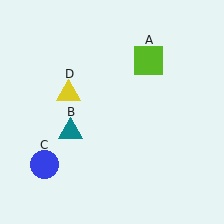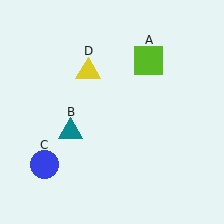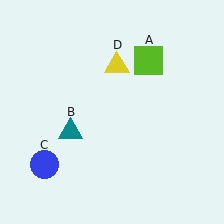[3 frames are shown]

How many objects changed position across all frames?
1 object changed position: yellow triangle (object D).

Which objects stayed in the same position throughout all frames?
Lime square (object A) and teal triangle (object B) and blue circle (object C) remained stationary.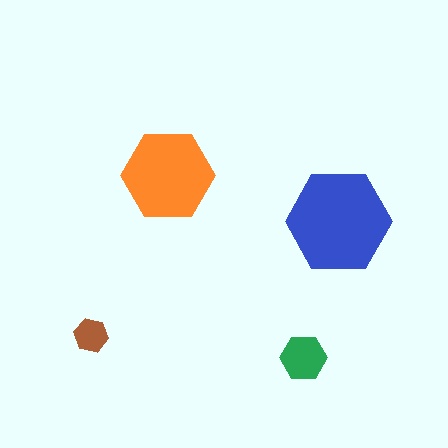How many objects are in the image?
There are 4 objects in the image.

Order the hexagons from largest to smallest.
the blue one, the orange one, the green one, the brown one.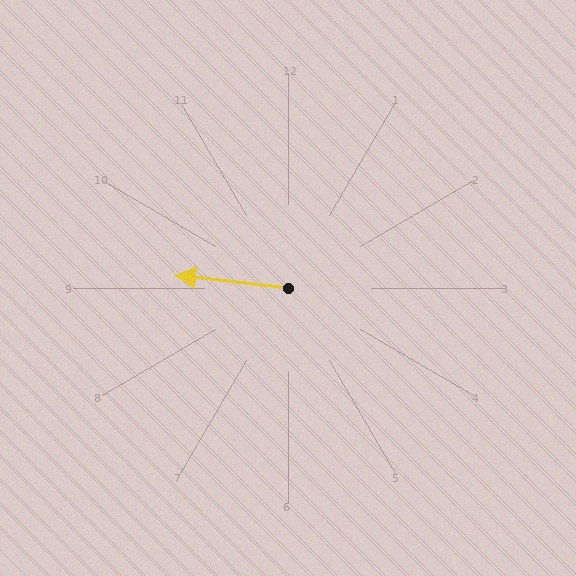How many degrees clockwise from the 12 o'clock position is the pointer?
Approximately 276 degrees.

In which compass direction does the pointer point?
West.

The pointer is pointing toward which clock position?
Roughly 9 o'clock.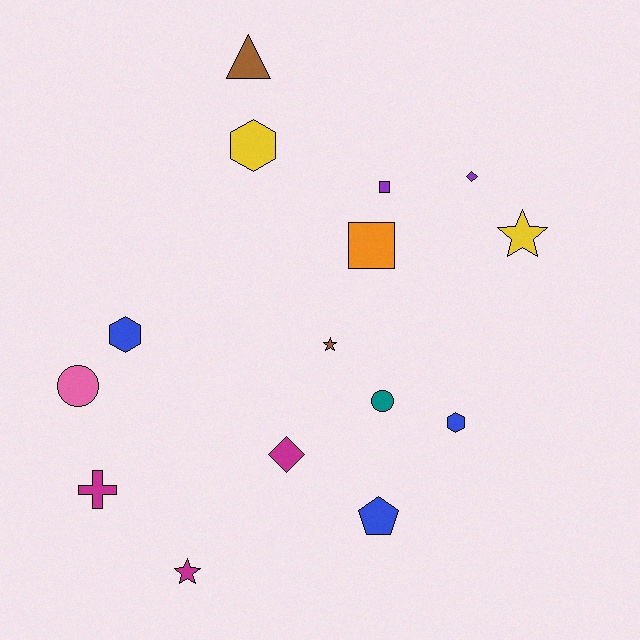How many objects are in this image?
There are 15 objects.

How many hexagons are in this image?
There are 3 hexagons.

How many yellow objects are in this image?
There are 2 yellow objects.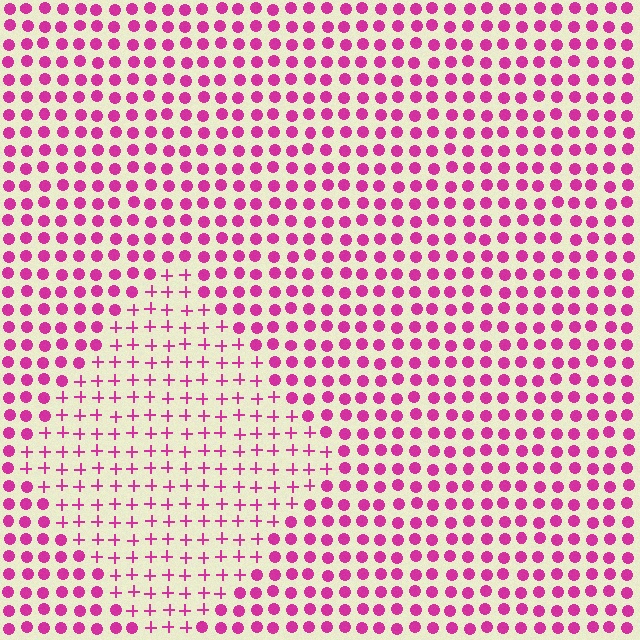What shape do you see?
I see a diamond.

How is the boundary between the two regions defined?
The boundary is defined by a change in element shape: plus signs inside vs. circles outside. All elements share the same color and spacing.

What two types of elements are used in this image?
The image uses plus signs inside the diamond region and circles outside it.